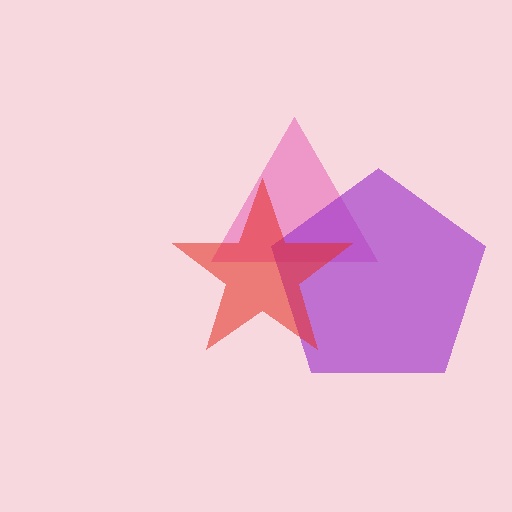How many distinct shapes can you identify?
There are 3 distinct shapes: a pink triangle, a purple pentagon, a red star.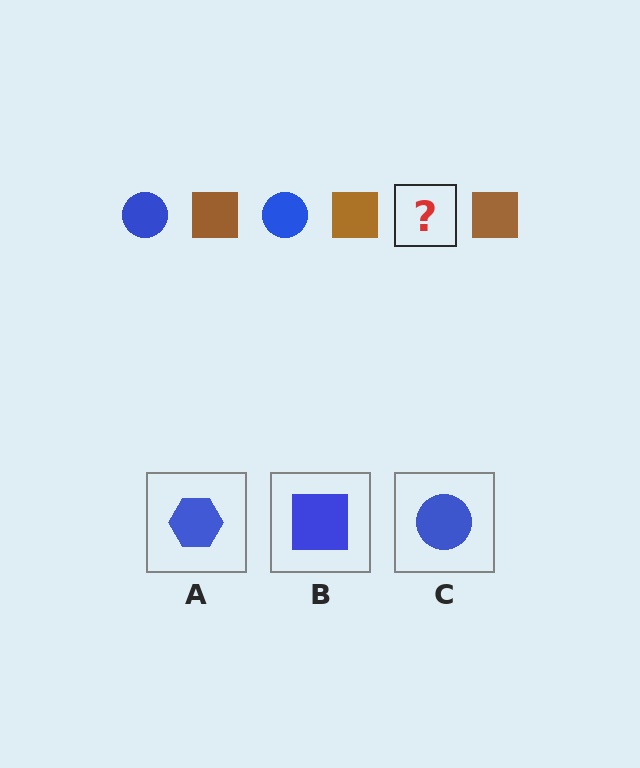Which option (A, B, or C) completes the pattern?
C.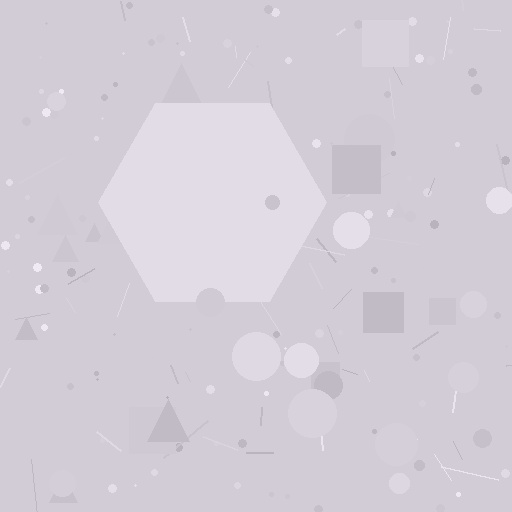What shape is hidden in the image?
A hexagon is hidden in the image.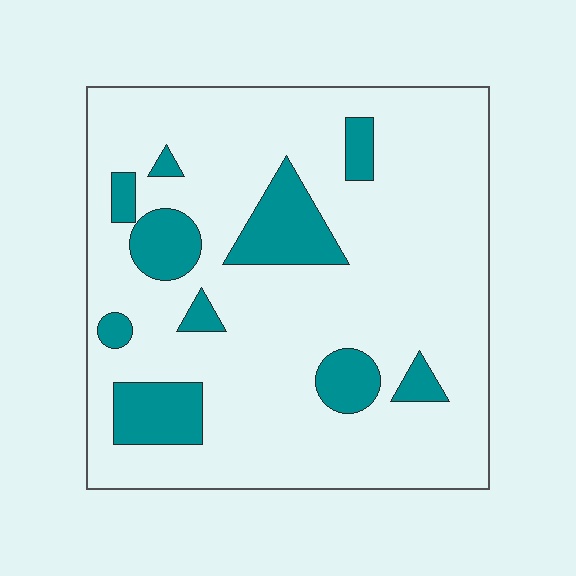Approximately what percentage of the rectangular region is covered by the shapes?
Approximately 15%.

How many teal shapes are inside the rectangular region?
10.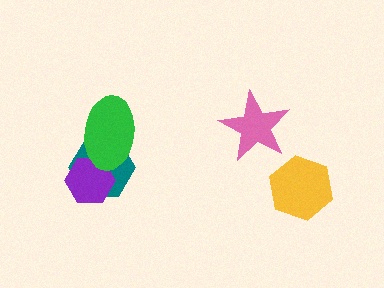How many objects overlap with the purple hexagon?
2 objects overlap with the purple hexagon.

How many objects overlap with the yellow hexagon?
0 objects overlap with the yellow hexagon.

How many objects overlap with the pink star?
0 objects overlap with the pink star.